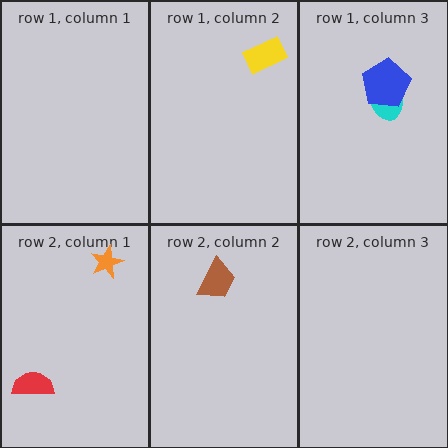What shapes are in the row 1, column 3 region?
The cyan ellipse, the blue pentagon.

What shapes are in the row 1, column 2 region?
The yellow rectangle.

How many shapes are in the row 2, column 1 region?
2.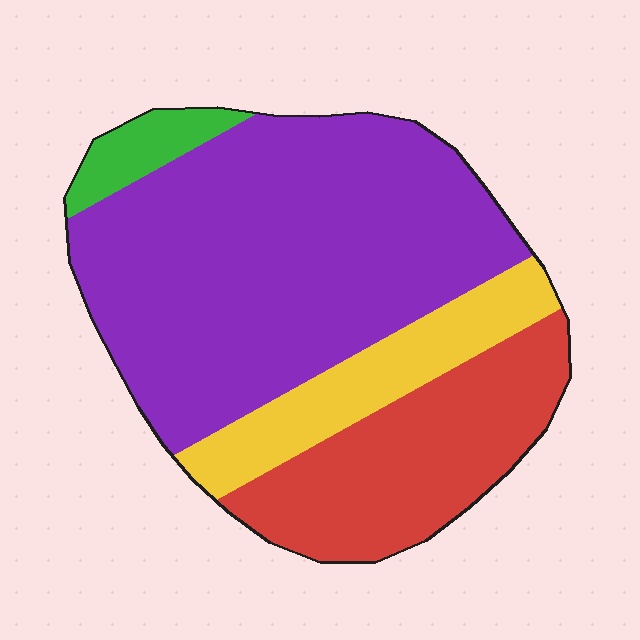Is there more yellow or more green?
Yellow.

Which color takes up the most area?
Purple, at roughly 55%.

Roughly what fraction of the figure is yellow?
Yellow covers around 15% of the figure.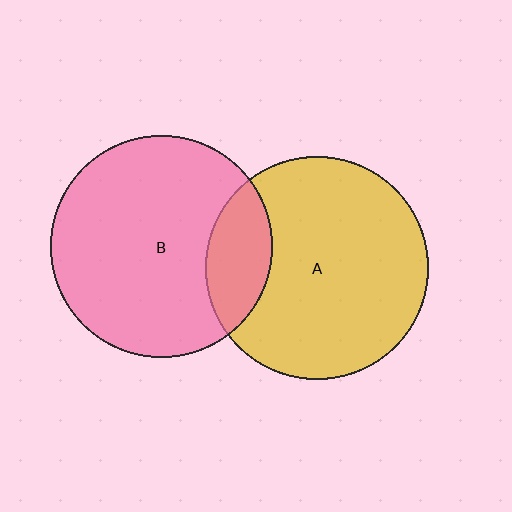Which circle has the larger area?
Circle A (yellow).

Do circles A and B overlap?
Yes.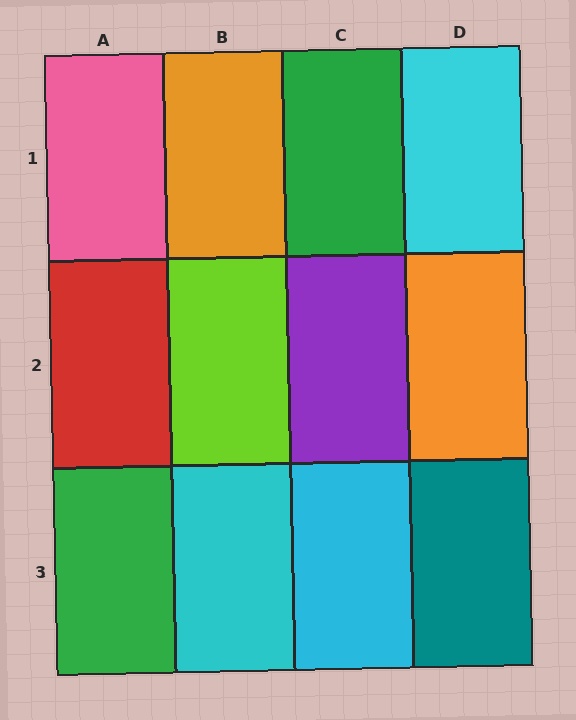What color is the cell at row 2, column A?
Red.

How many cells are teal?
1 cell is teal.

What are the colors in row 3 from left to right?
Green, cyan, cyan, teal.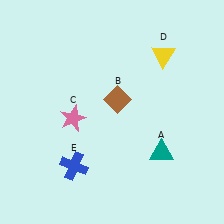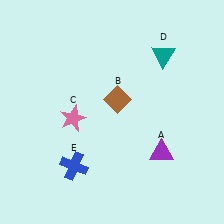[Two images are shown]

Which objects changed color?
A changed from teal to purple. D changed from yellow to teal.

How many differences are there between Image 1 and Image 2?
There are 2 differences between the two images.